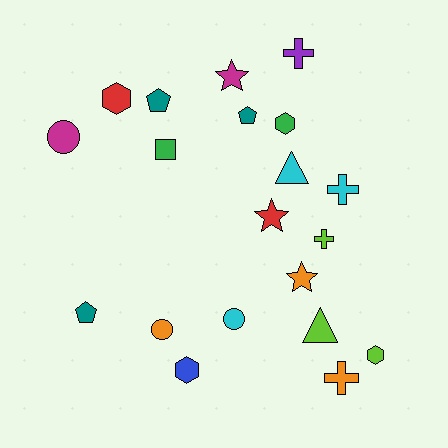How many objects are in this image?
There are 20 objects.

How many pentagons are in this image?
There are 3 pentagons.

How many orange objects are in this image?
There are 3 orange objects.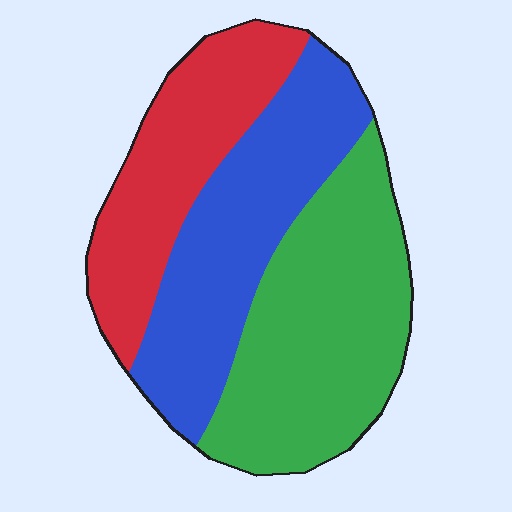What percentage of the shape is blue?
Blue covers roughly 35% of the shape.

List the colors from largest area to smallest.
From largest to smallest: green, blue, red.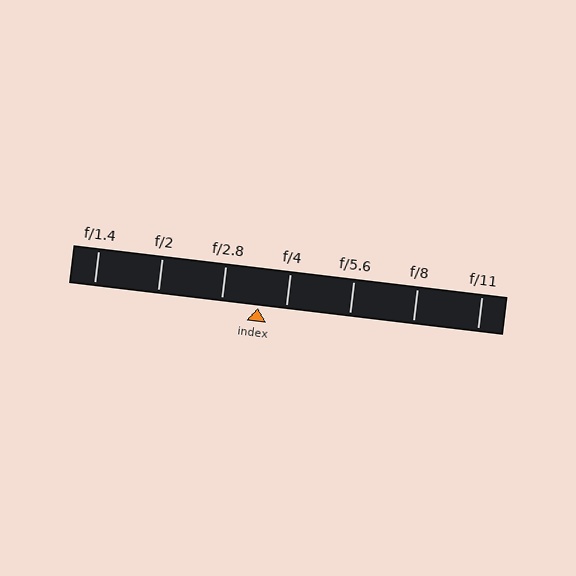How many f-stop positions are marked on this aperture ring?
There are 7 f-stop positions marked.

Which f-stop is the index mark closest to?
The index mark is closest to f/4.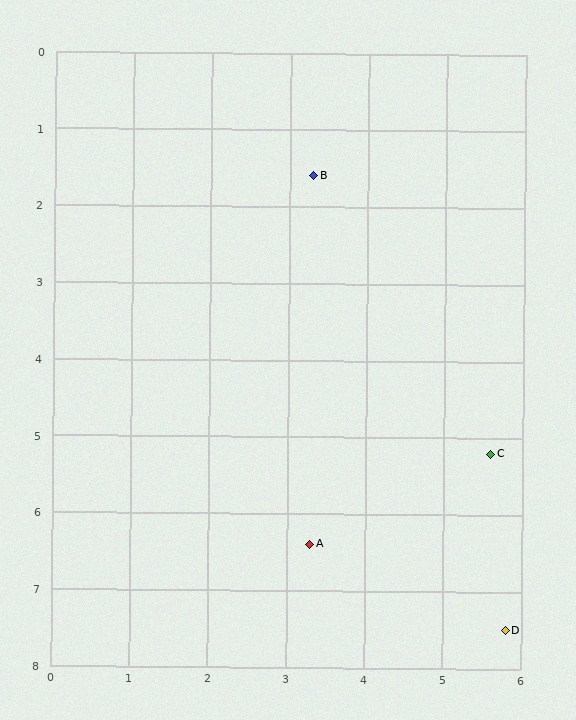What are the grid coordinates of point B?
Point B is at approximately (3.3, 1.6).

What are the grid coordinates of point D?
Point D is at approximately (5.8, 7.5).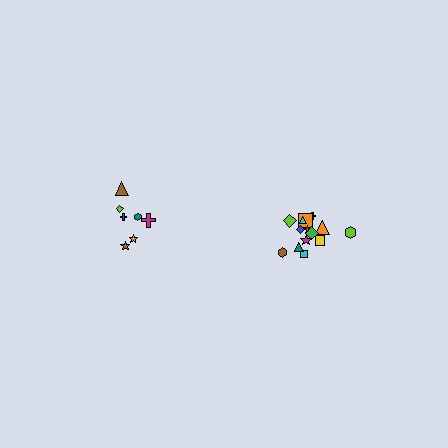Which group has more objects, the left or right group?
The right group.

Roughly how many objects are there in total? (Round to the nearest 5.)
Roughly 20 objects in total.